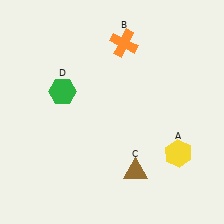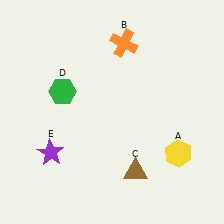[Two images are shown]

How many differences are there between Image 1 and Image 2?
There is 1 difference between the two images.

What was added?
A purple star (E) was added in Image 2.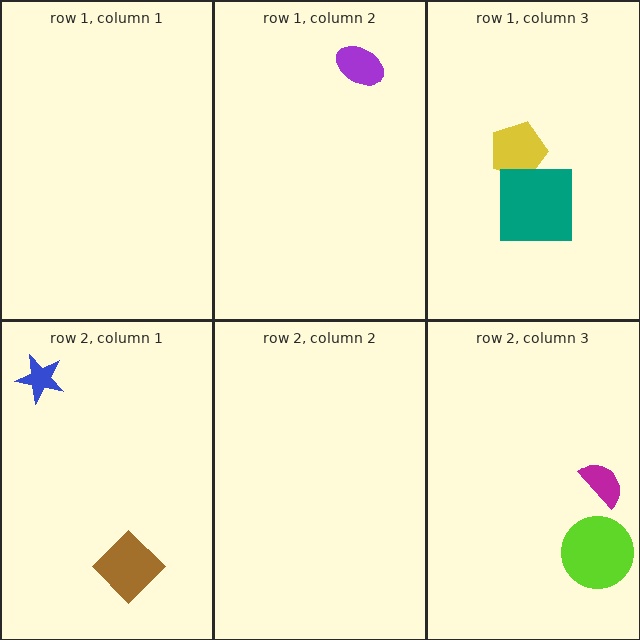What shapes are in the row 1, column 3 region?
The yellow pentagon, the teal square.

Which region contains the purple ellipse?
The row 1, column 2 region.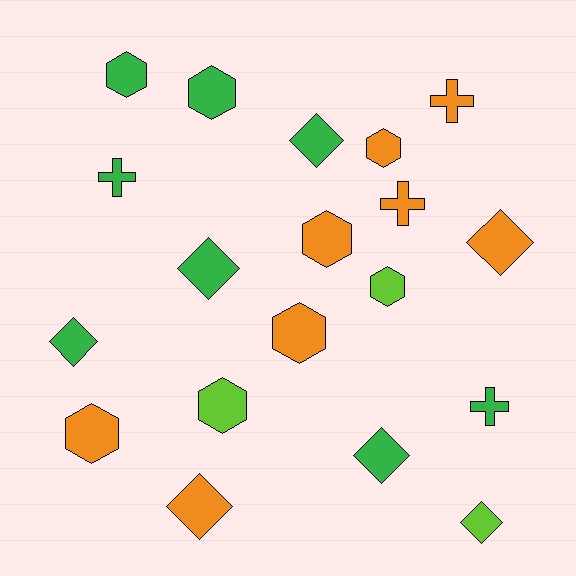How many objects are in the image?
There are 19 objects.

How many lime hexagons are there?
There are 2 lime hexagons.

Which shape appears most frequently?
Hexagon, with 8 objects.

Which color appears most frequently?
Green, with 8 objects.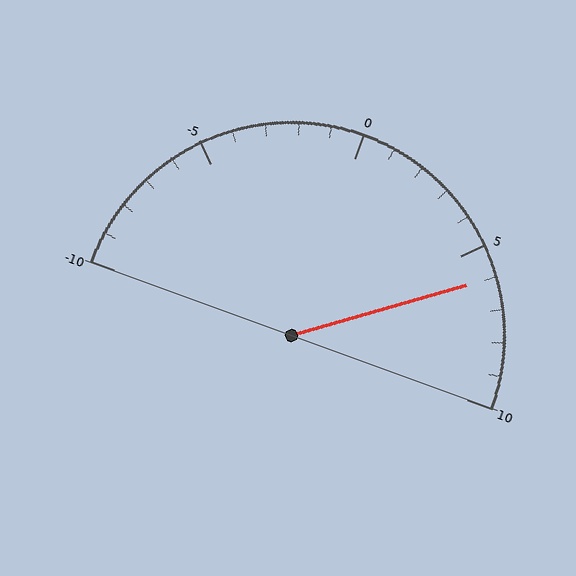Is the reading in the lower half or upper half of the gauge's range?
The reading is in the upper half of the range (-10 to 10).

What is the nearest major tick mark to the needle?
The nearest major tick mark is 5.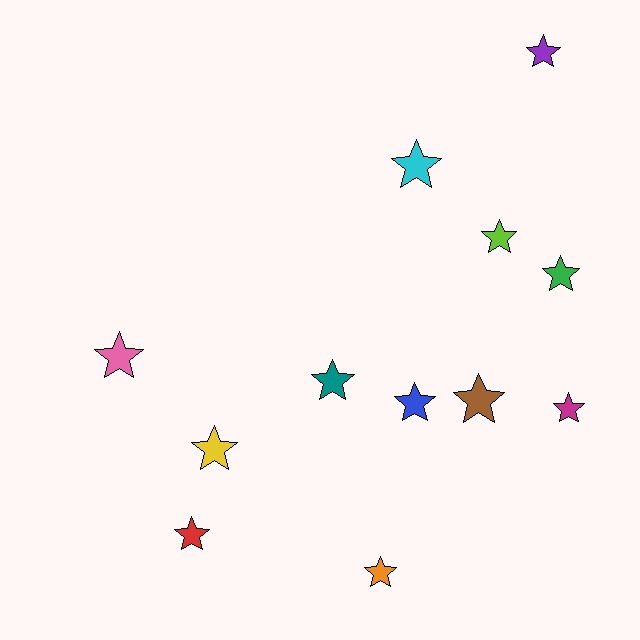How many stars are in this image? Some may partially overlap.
There are 12 stars.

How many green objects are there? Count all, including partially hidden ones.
There is 1 green object.